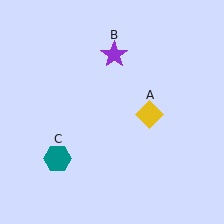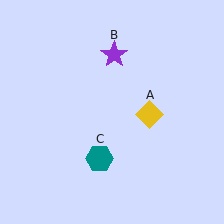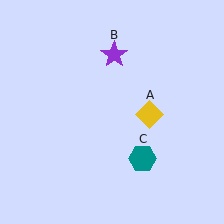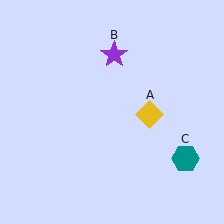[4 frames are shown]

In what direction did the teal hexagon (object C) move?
The teal hexagon (object C) moved right.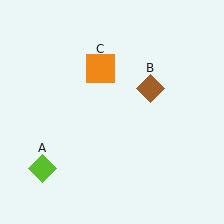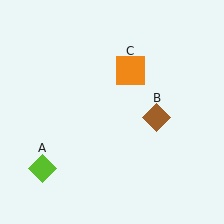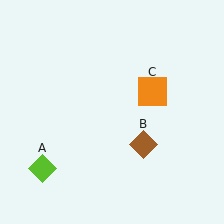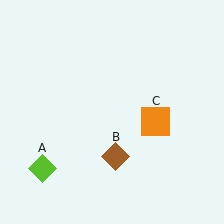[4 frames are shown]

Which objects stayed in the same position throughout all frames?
Lime diamond (object A) remained stationary.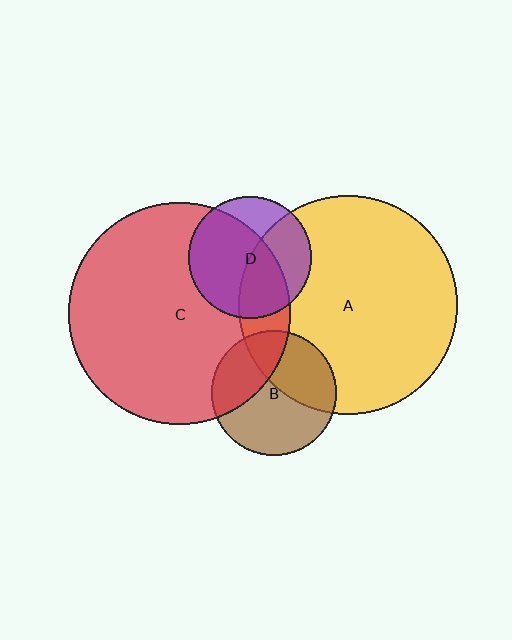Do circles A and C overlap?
Yes.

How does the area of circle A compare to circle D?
Approximately 3.2 times.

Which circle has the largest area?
Circle C (red).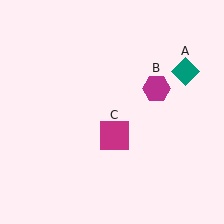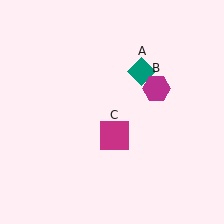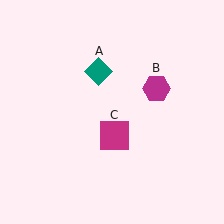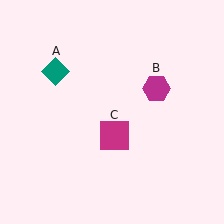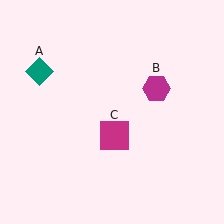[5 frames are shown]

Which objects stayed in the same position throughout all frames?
Magenta hexagon (object B) and magenta square (object C) remained stationary.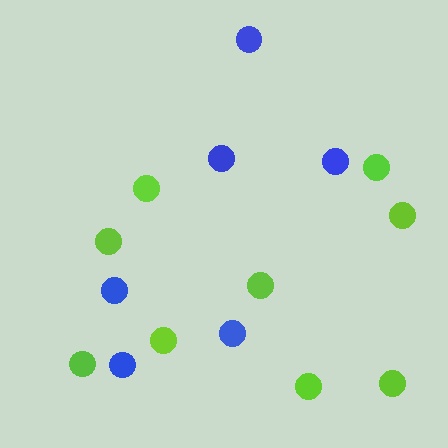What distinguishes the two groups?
There are 2 groups: one group of blue circles (6) and one group of lime circles (9).